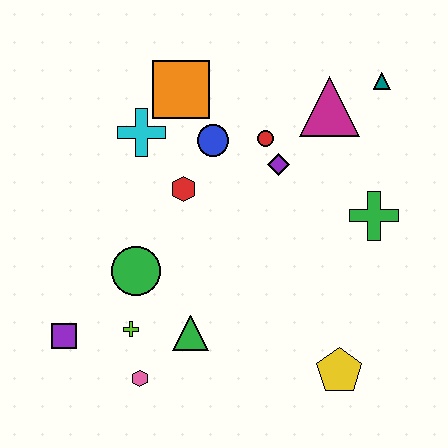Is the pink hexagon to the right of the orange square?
No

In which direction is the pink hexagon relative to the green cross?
The pink hexagon is to the left of the green cross.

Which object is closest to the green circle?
The lime cross is closest to the green circle.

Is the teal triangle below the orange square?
No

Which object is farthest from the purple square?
The teal triangle is farthest from the purple square.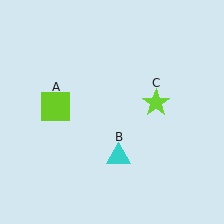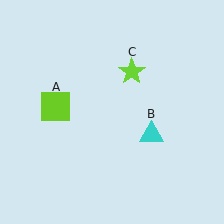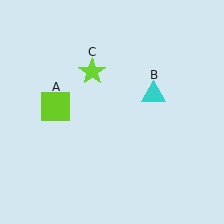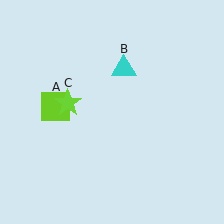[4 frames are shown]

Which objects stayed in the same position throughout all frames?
Lime square (object A) remained stationary.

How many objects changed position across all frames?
2 objects changed position: cyan triangle (object B), lime star (object C).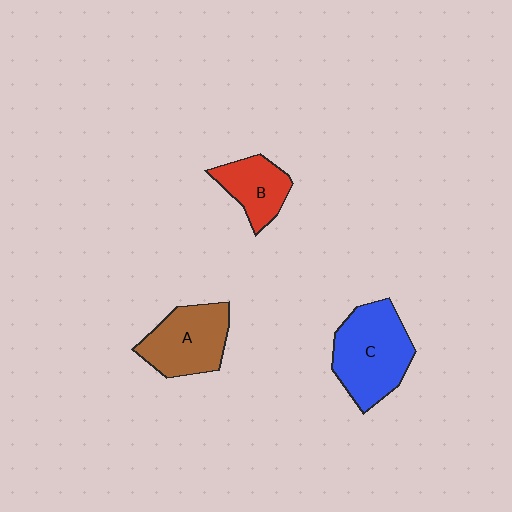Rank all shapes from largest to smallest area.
From largest to smallest: C (blue), A (brown), B (red).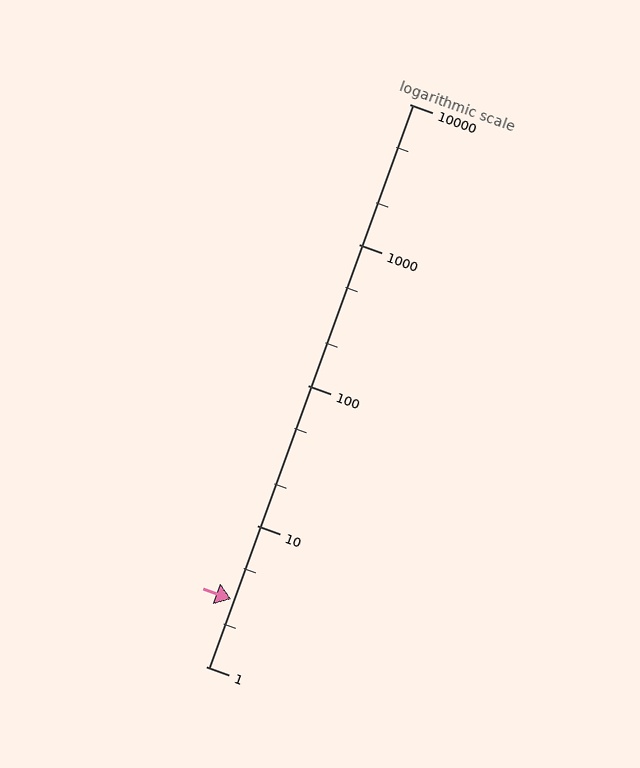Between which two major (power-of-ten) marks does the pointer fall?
The pointer is between 1 and 10.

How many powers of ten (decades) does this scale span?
The scale spans 4 decades, from 1 to 10000.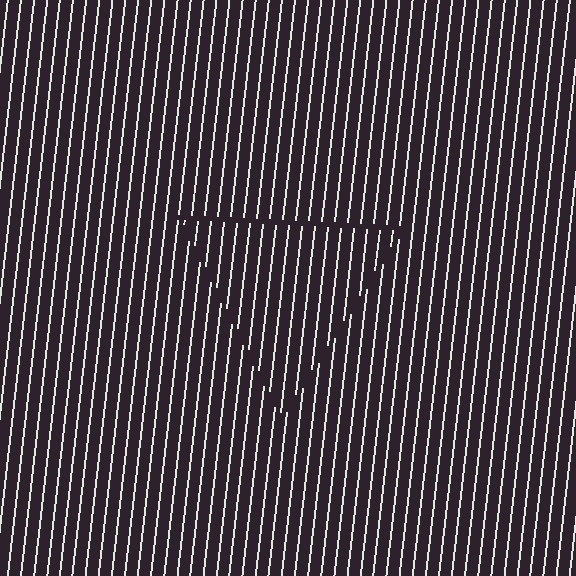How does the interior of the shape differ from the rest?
The interior of the shape contains the same grating, shifted by half a period — the contour is defined by the phase discontinuity where line-ends from the inner and outer gratings abut.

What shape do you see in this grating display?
An illusory triangle. The interior of the shape contains the same grating, shifted by half a period — the contour is defined by the phase discontinuity where line-ends from the inner and outer gratings abut.